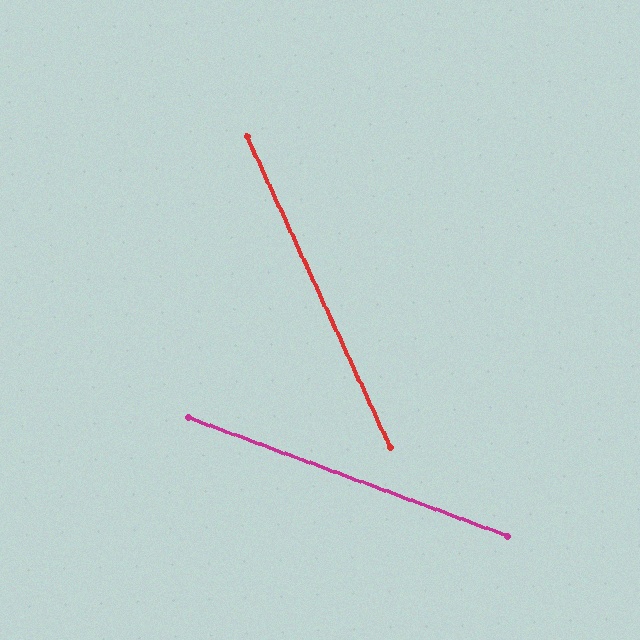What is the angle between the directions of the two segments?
Approximately 45 degrees.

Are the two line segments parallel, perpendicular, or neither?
Neither parallel nor perpendicular — they differ by about 45°.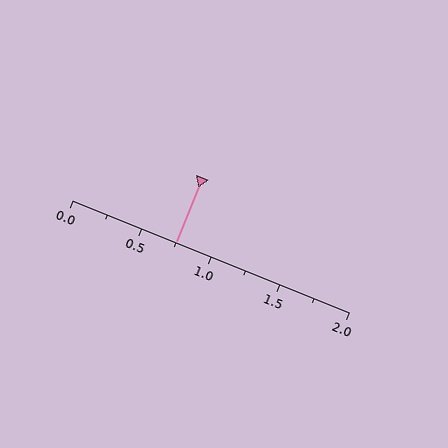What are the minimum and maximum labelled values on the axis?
The axis runs from 0.0 to 2.0.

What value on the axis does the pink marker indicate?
The marker indicates approximately 0.75.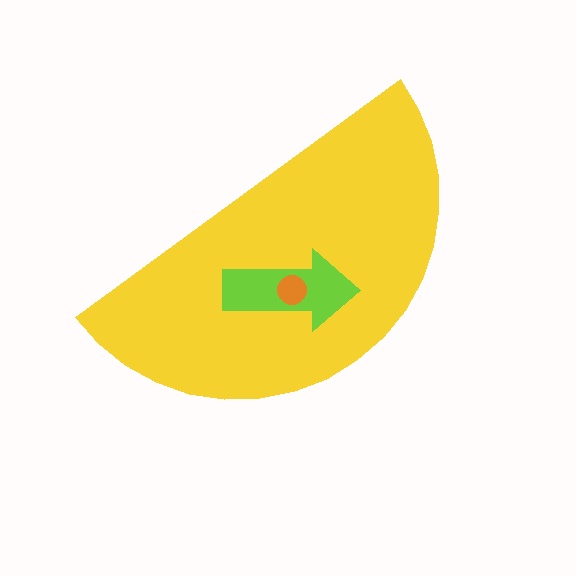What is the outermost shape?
The yellow semicircle.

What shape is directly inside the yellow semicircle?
The lime arrow.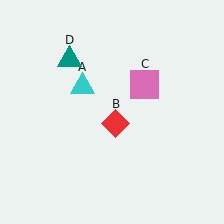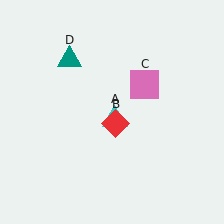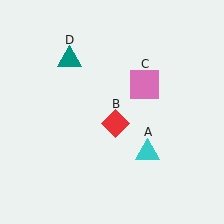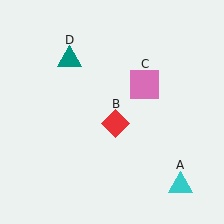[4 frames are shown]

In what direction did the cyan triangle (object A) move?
The cyan triangle (object A) moved down and to the right.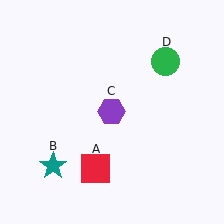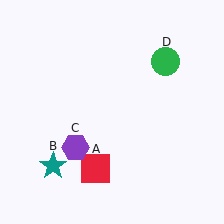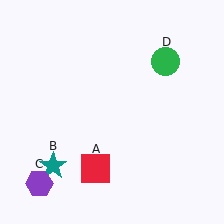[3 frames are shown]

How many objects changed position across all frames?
1 object changed position: purple hexagon (object C).